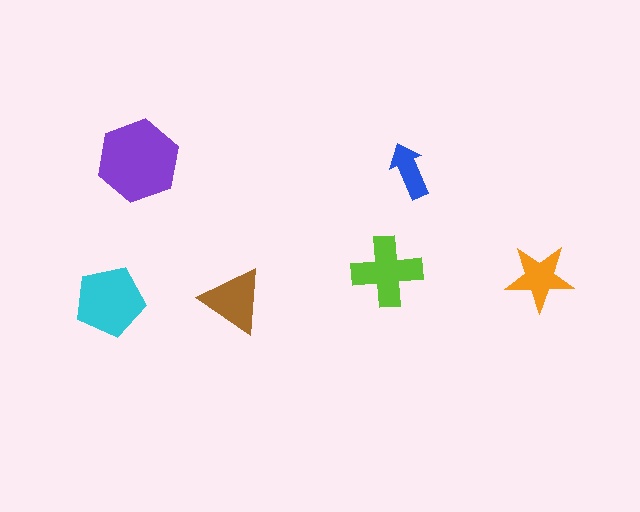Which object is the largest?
The purple hexagon.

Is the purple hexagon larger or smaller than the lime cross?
Larger.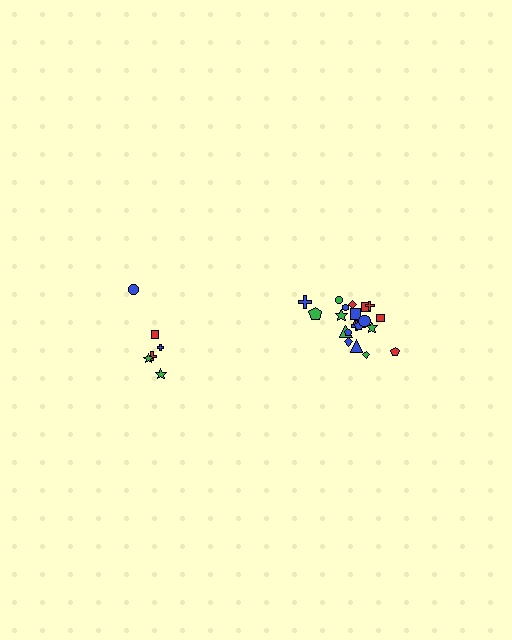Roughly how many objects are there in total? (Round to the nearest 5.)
Roughly 30 objects in total.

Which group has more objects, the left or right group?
The right group.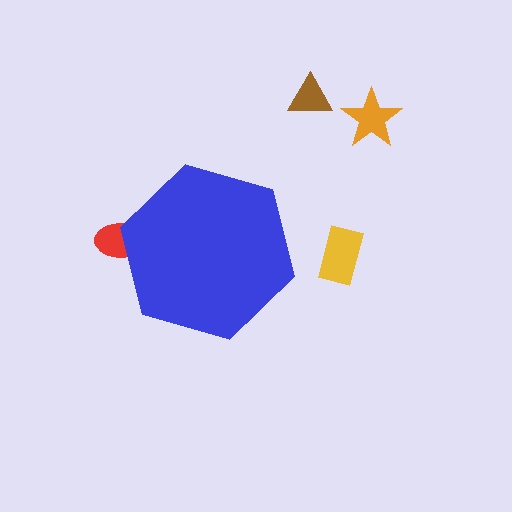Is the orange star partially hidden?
No, the orange star is fully visible.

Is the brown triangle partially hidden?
No, the brown triangle is fully visible.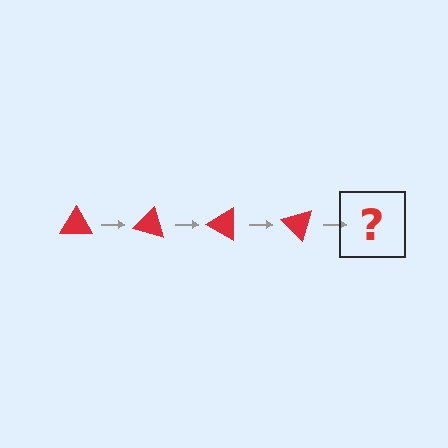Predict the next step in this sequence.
The next step is a red triangle rotated 60 degrees.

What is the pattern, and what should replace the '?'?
The pattern is that the triangle rotates 15 degrees each step. The '?' should be a red triangle rotated 60 degrees.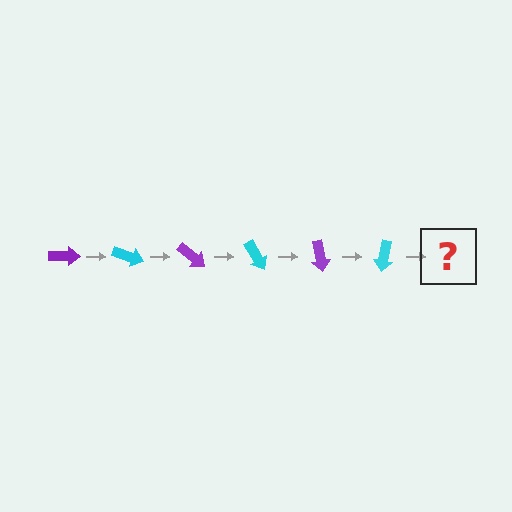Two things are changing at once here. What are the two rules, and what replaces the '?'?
The two rules are that it rotates 20 degrees each step and the color cycles through purple and cyan. The '?' should be a purple arrow, rotated 120 degrees from the start.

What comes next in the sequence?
The next element should be a purple arrow, rotated 120 degrees from the start.